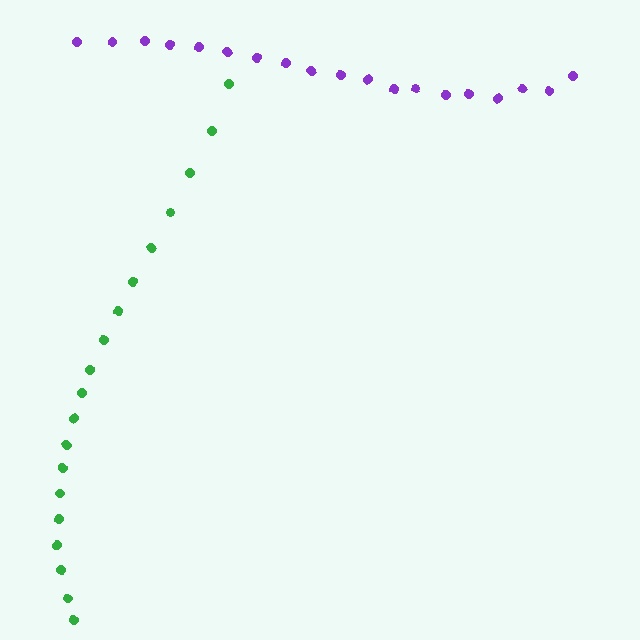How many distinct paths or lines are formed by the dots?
There are 2 distinct paths.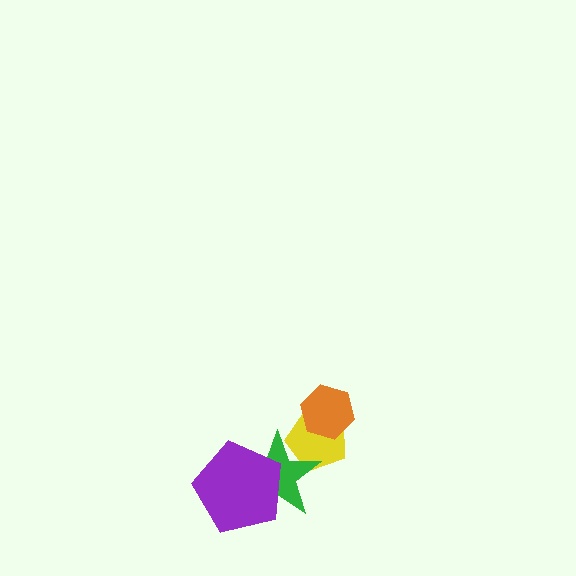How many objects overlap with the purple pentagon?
1 object overlaps with the purple pentagon.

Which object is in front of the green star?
The purple pentagon is in front of the green star.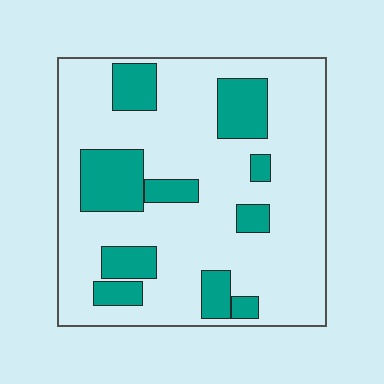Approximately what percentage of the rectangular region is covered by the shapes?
Approximately 25%.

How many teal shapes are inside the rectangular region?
10.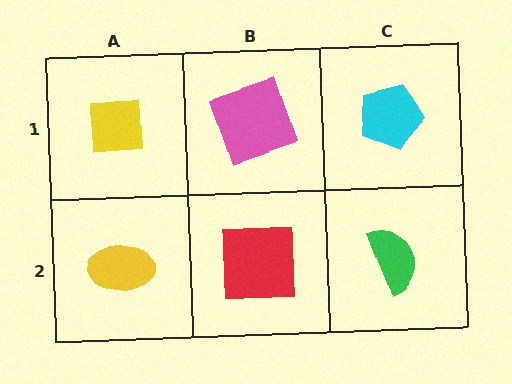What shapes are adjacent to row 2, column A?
A yellow square (row 1, column A), a red square (row 2, column B).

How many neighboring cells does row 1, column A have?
2.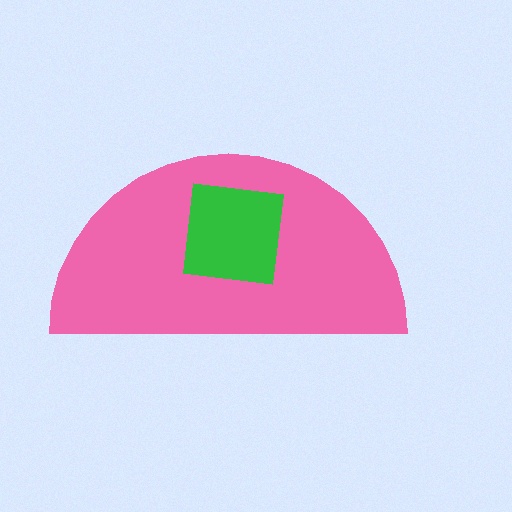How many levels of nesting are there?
2.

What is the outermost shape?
The pink semicircle.